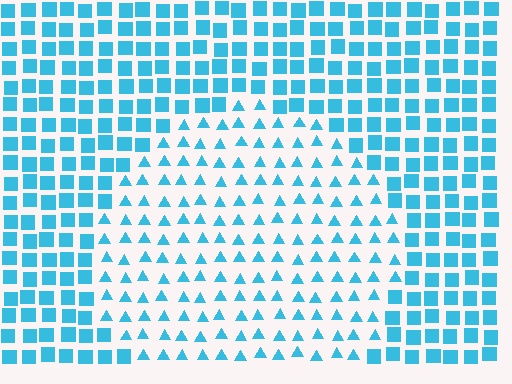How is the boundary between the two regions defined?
The boundary is defined by a change in element shape: triangles inside vs. squares outside. All elements share the same color and spacing.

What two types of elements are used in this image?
The image uses triangles inside the circle region and squares outside it.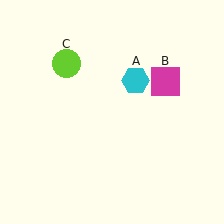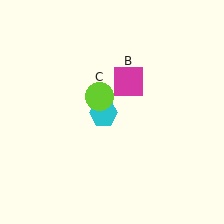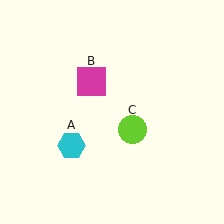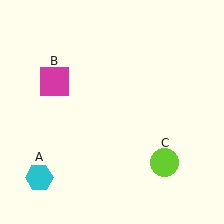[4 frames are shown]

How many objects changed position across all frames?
3 objects changed position: cyan hexagon (object A), magenta square (object B), lime circle (object C).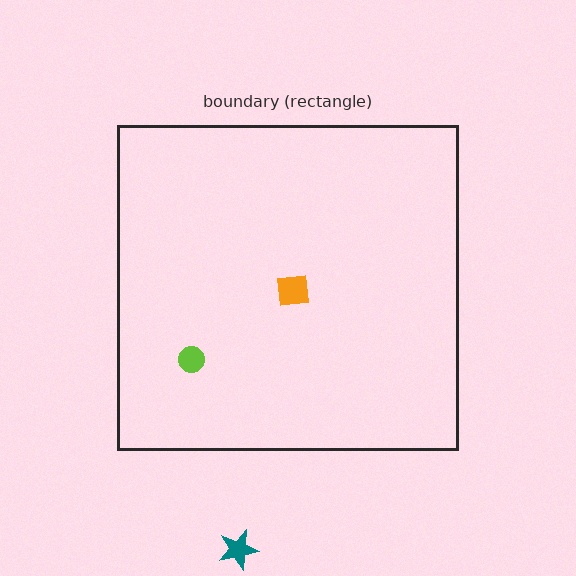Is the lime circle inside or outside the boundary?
Inside.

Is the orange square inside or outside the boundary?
Inside.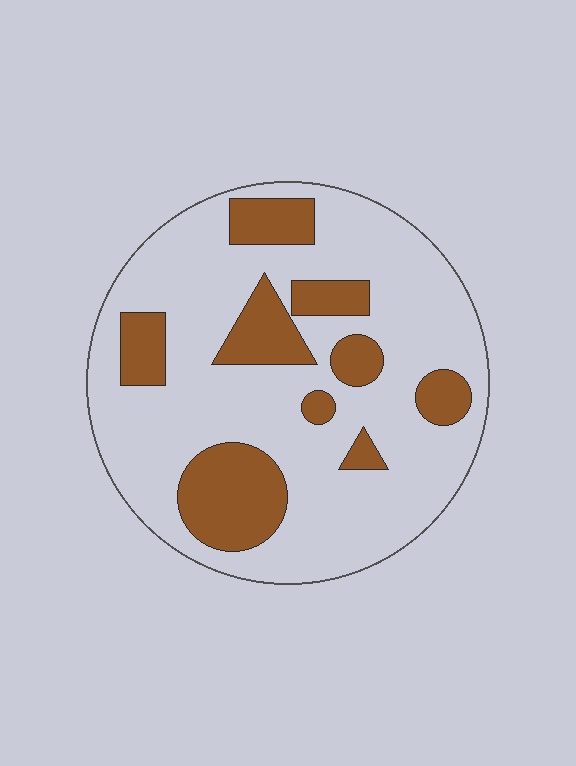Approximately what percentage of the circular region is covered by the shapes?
Approximately 25%.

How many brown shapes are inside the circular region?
9.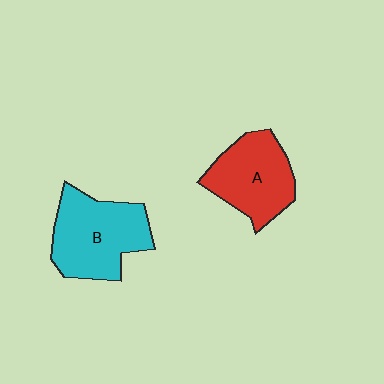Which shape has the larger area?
Shape B (cyan).